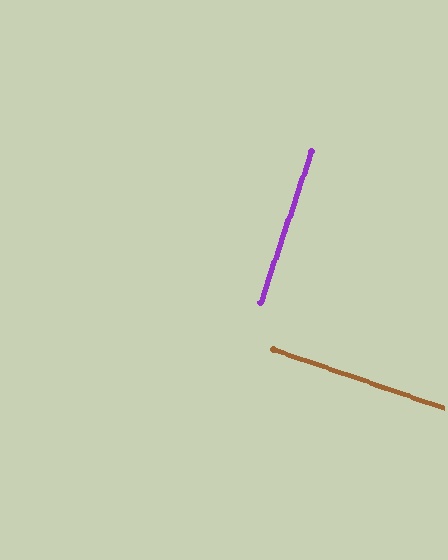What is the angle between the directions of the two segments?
Approximately 90 degrees.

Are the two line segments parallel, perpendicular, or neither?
Perpendicular — they meet at approximately 90°.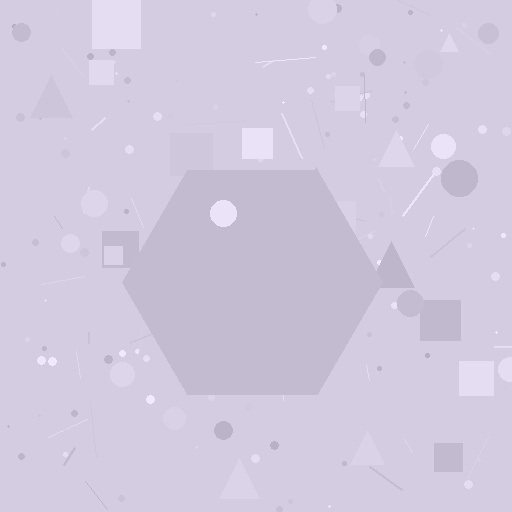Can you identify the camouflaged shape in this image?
The camouflaged shape is a hexagon.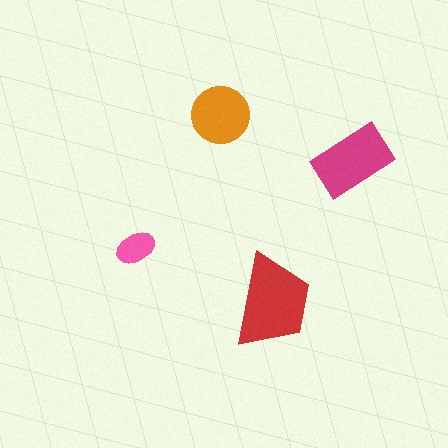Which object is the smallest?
The pink ellipse.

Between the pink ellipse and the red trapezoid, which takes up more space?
The red trapezoid.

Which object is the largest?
The red trapezoid.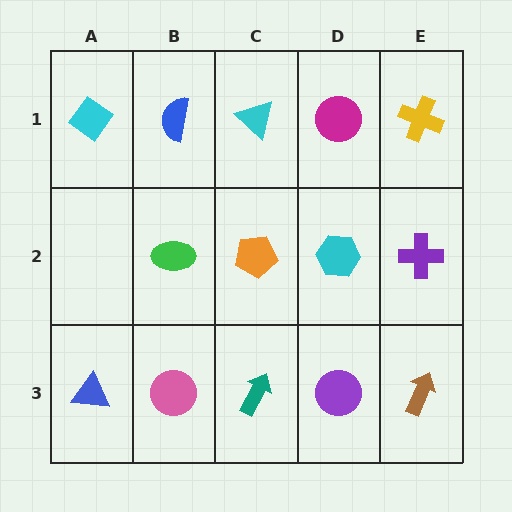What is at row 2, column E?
A purple cross.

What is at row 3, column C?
A teal arrow.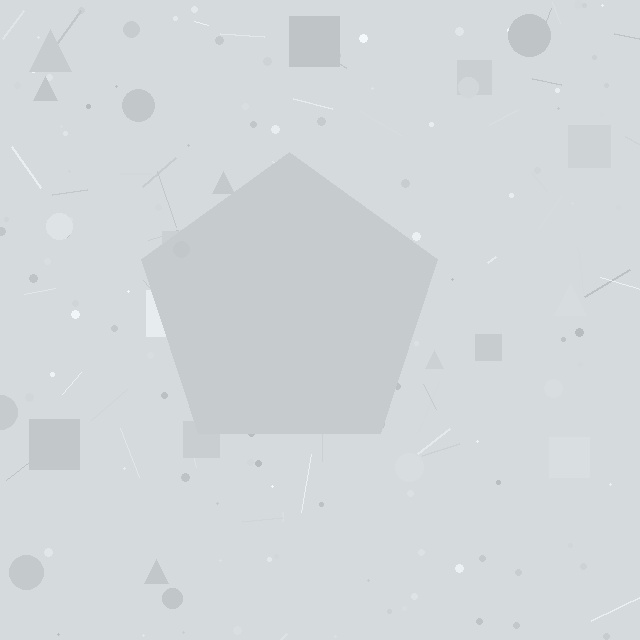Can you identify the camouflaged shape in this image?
The camouflaged shape is a pentagon.